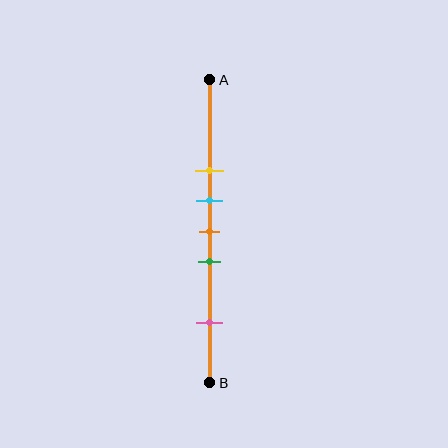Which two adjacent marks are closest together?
The cyan and orange marks are the closest adjacent pair.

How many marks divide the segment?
There are 5 marks dividing the segment.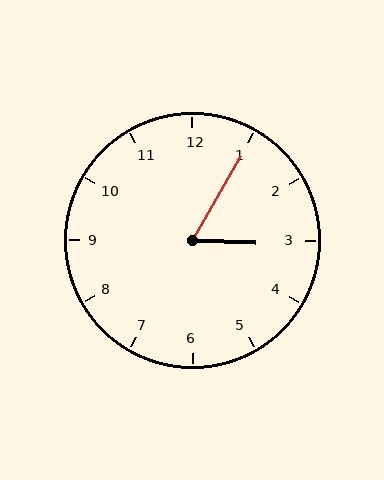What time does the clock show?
3:05.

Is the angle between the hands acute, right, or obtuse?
It is acute.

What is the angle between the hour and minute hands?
Approximately 62 degrees.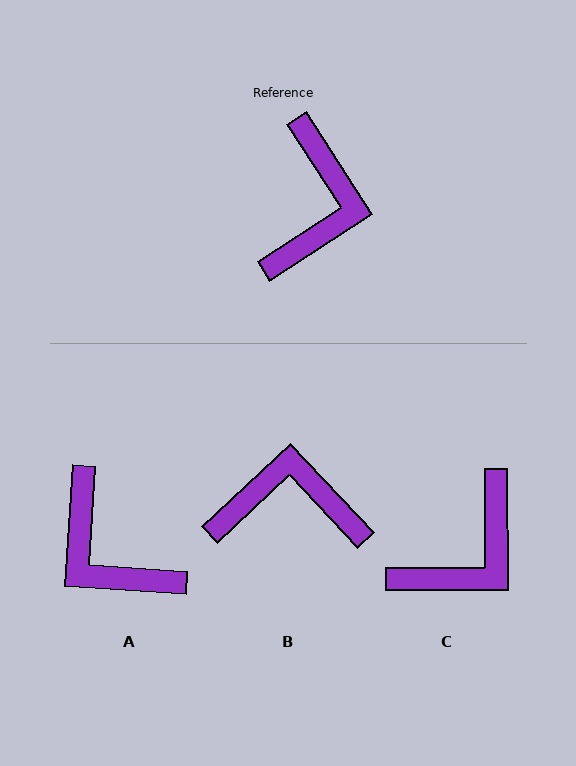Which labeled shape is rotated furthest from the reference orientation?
A, about 127 degrees away.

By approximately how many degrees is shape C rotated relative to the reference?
Approximately 33 degrees clockwise.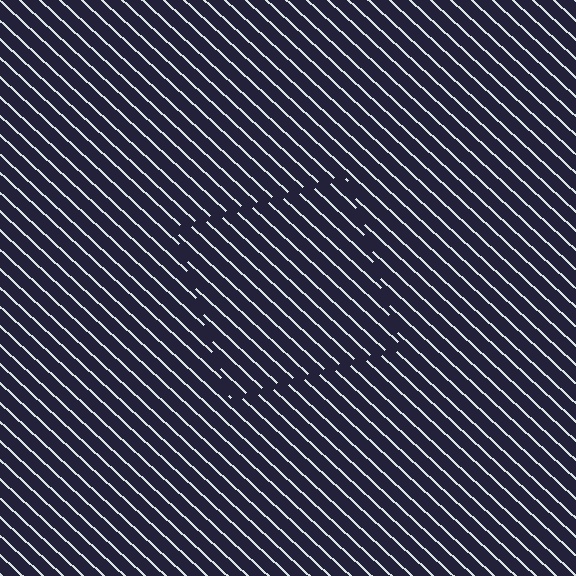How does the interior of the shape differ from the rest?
The interior of the shape contains the same grating, shifted by half a period — the contour is defined by the phase discontinuity where line-ends from the inner and outer gratings abut.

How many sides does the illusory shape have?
4 sides — the line-ends trace a square.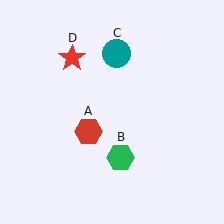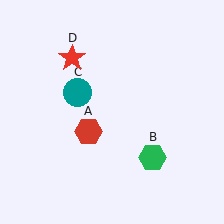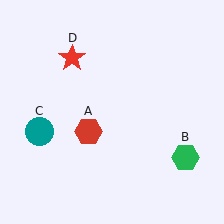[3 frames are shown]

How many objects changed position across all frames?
2 objects changed position: green hexagon (object B), teal circle (object C).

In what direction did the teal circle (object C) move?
The teal circle (object C) moved down and to the left.